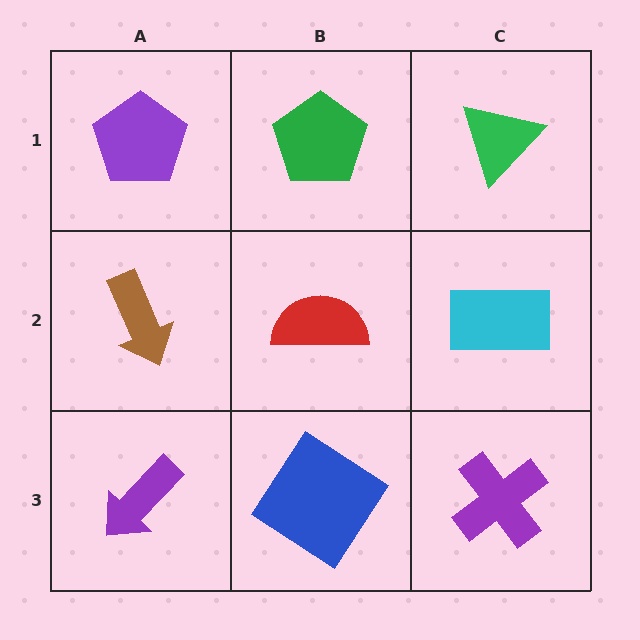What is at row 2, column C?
A cyan rectangle.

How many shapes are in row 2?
3 shapes.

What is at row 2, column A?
A brown arrow.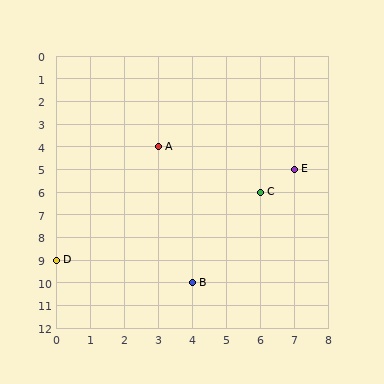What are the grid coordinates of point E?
Point E is at grid coordinates (7, 5).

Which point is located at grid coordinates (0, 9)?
Point D is at (0, 9).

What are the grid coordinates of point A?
Point A is at grid coordinates (3, 4).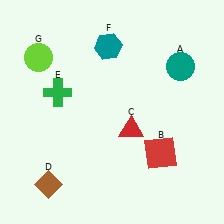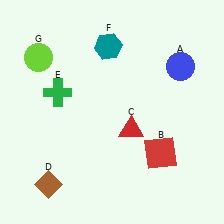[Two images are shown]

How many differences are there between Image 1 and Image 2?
There is 1 difference between the two images.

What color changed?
The circle (A) changed from teal in Image 1 to blue in Image 2.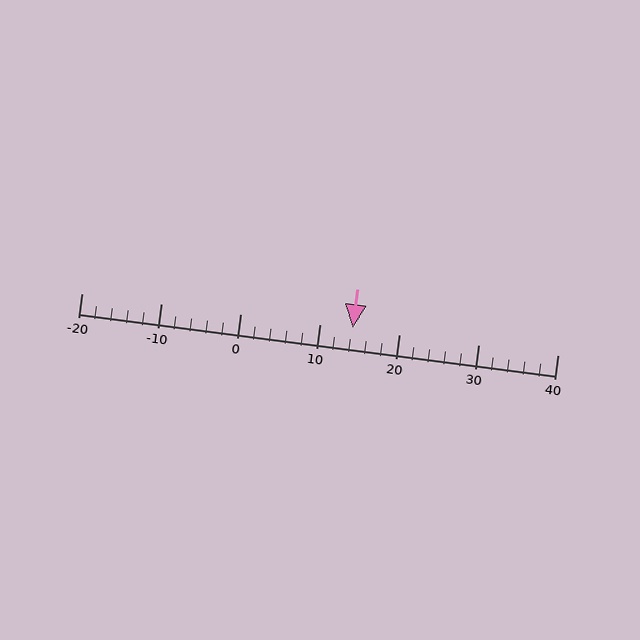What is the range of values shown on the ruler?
The ruler shows values from -20 to 40.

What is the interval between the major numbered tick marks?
The major tick marks are spaced 10 units apart.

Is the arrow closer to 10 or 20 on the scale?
The arrow is closer to 10.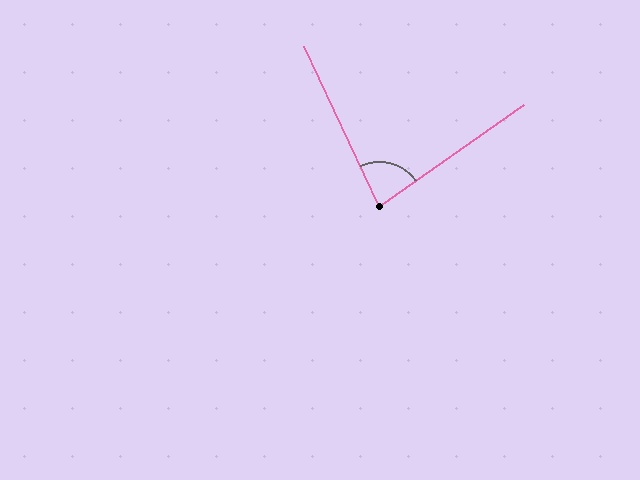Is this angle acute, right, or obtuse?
It is acute.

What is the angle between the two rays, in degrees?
Approximately 80 degrees.